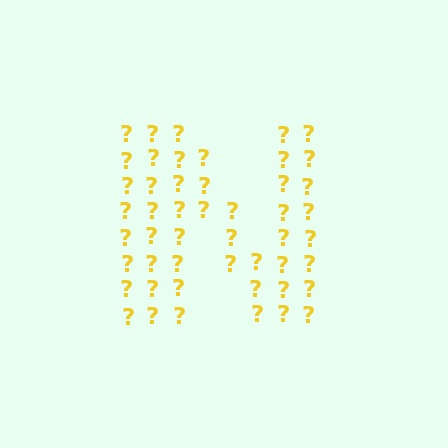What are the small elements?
The small elements are question marks.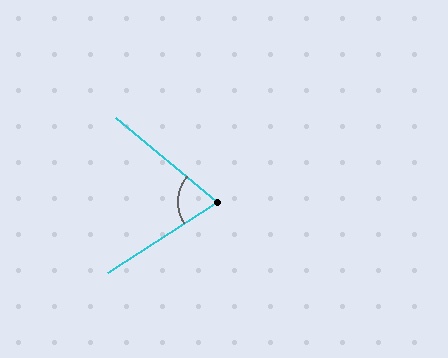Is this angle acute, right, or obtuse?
It is acute.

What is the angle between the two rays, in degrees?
Approximately 73 degrees.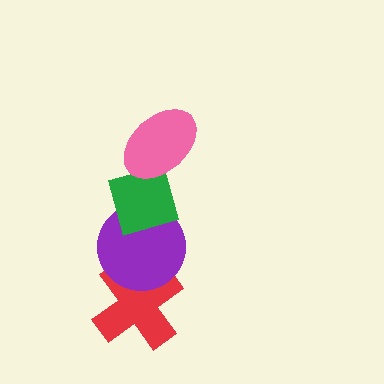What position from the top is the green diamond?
The green diamond is 2nd from the top.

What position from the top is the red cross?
The red cross is 4th from the top.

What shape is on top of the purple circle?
The green diamond is on top of the purple circle.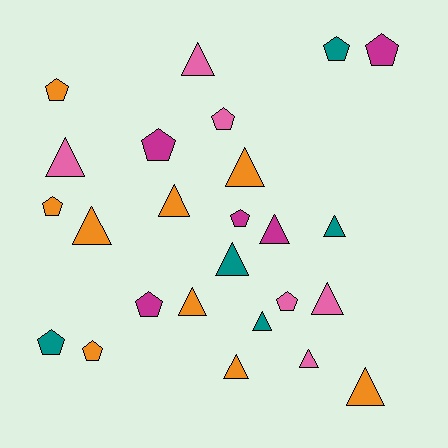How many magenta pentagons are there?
There are 4 magenta pentagons.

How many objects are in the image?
There are 25 objects.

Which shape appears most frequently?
Triangle, with 14 objects.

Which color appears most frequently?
Orange, with 9 objects.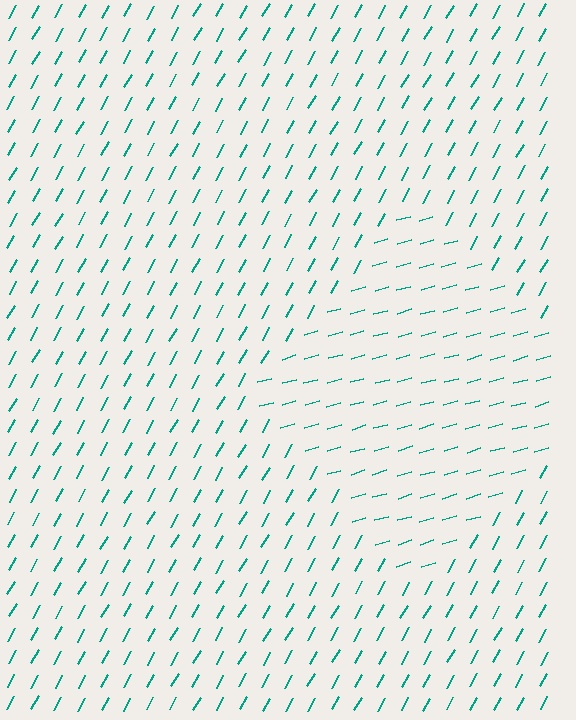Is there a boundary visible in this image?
Yes, there is a texture boundary formed by a change in line orientation.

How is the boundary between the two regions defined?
The boundary is defined purely by a change in line orientation (approximately 45 degrees difference). All lines are the same color and thickness.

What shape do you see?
I see a diamond.